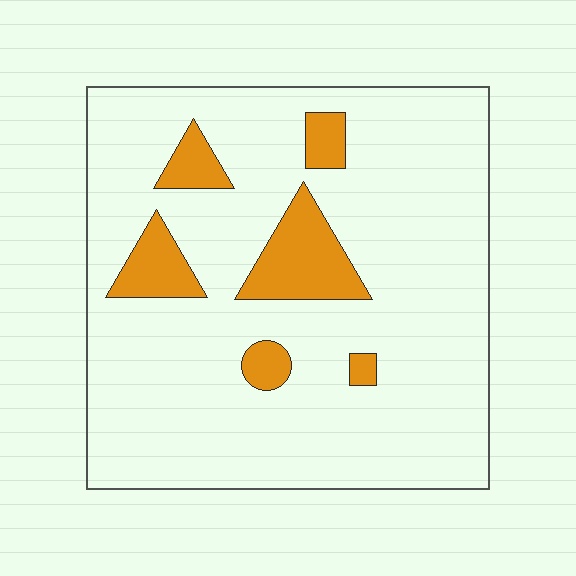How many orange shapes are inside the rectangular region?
6.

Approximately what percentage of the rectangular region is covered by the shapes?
Approximately 15%.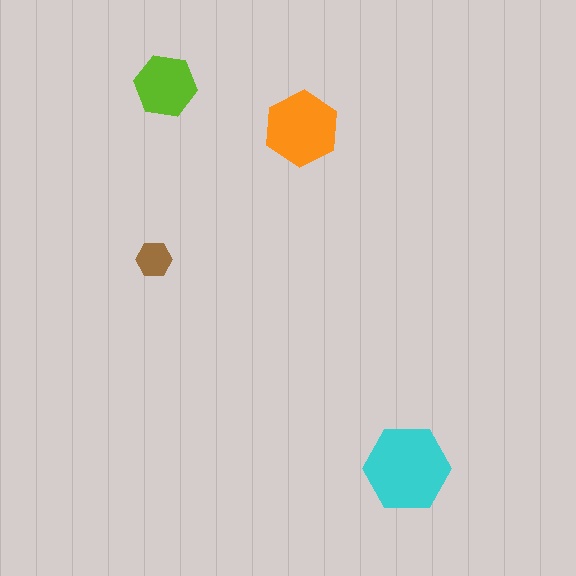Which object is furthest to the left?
The brown hexagon is leftmost.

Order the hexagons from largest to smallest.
the cyan one, the orange one, the lime one, the brown one.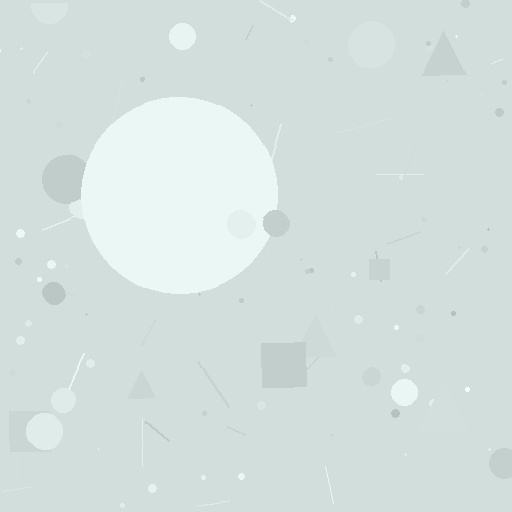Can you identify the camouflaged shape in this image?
The camouflaged shape is a circle.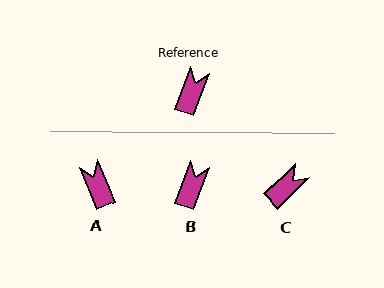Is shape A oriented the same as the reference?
No, it is off by about 43 degrees.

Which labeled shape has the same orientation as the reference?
B.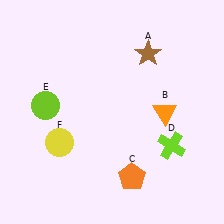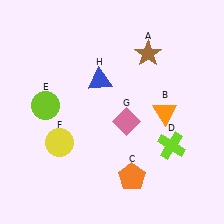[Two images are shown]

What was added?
A pink diamond (G), a blue triangle (H) were added in Image 2.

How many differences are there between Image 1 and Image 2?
There are 2 differences between the two images.